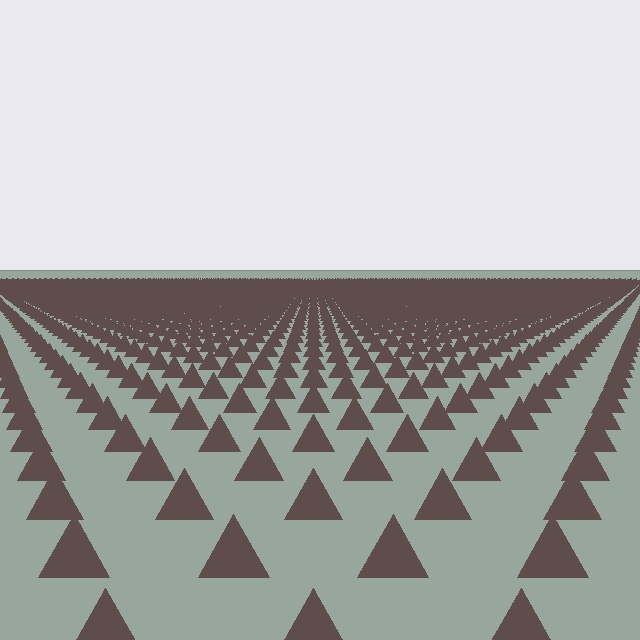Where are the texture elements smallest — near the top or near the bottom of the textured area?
Near the top.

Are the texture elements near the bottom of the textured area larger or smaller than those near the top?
Larger. Near the bottom, elements are closer to the viewer and appear at a bigger on-screen size.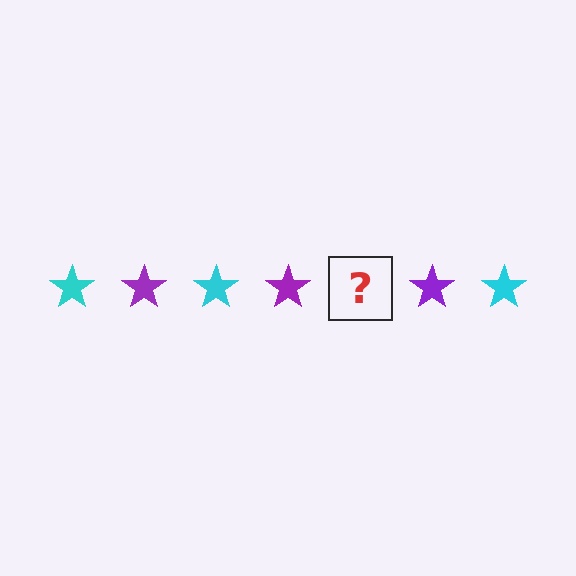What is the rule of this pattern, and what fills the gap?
The rule is that the pattern cycles through cyan, purple stars. The gap should be filled with a cyan star.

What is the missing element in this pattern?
The missing element is a cyan star.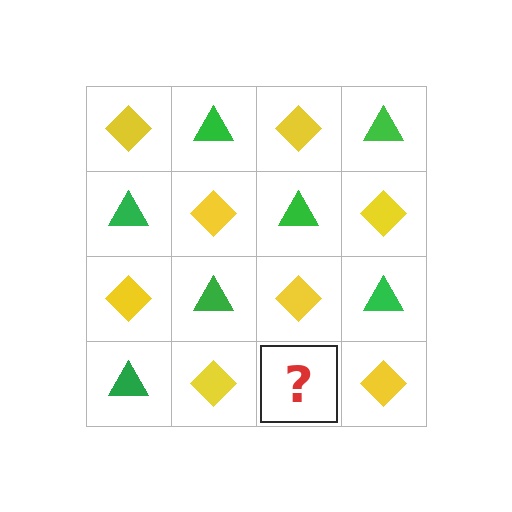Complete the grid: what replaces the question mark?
The question mark should be replaced with a green triangle.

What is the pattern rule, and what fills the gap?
The rule is that it alternates yellow diamond and green triangle in a checkerboard pattern. The gap should be filled with a green triangle.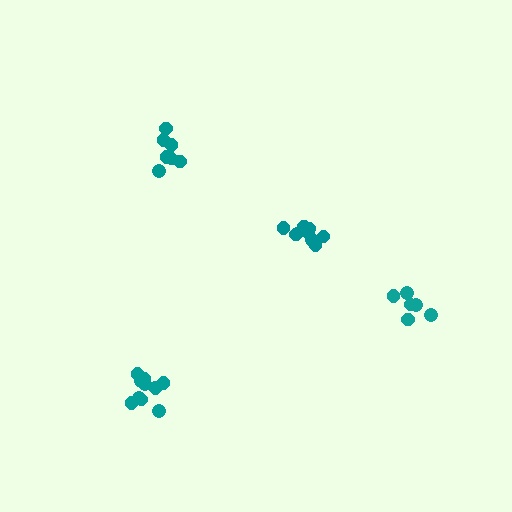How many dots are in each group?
Group 1: 10 dots, Group 2: 10 dots, Group 3: 7 dots, Group 4: 6 dots (33 total).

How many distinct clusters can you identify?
There are 4 distinct clusters.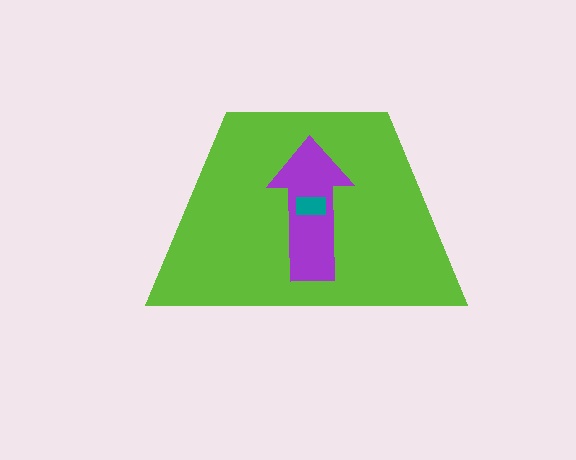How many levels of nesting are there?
3.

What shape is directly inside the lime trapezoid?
The purple arrow.